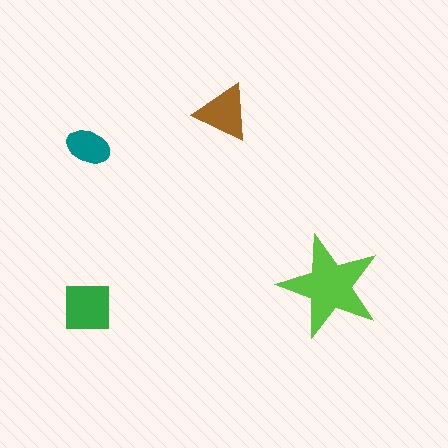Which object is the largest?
The lime star.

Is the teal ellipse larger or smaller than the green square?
Smaller.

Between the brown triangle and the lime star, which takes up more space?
The lime star.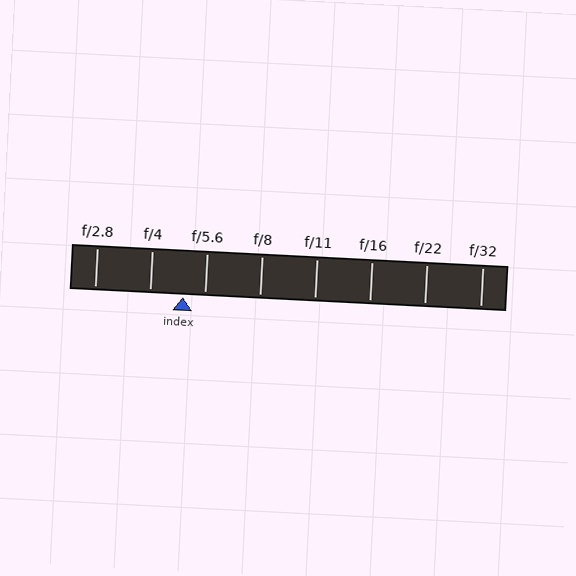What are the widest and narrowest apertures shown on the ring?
The widest aperture shown is f/2.8 and the narrowest is f/32.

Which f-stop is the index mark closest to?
The index mark is closest to f/5.6.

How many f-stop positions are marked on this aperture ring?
There are 8 f-stop positions marked.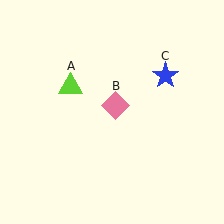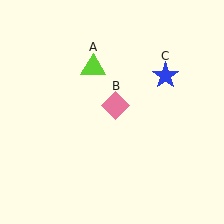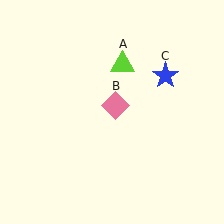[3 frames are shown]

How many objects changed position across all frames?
1 object changed position: lime triangle (object A).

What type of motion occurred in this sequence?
The lime triangle (object A) rotated clockwise around the center of the scene.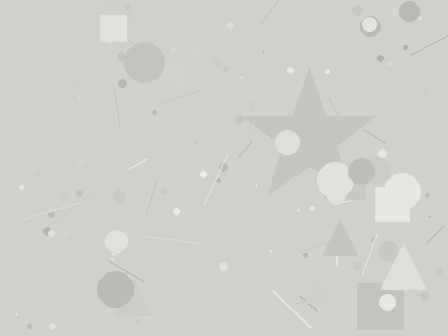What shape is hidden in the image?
A star is hidden in the image.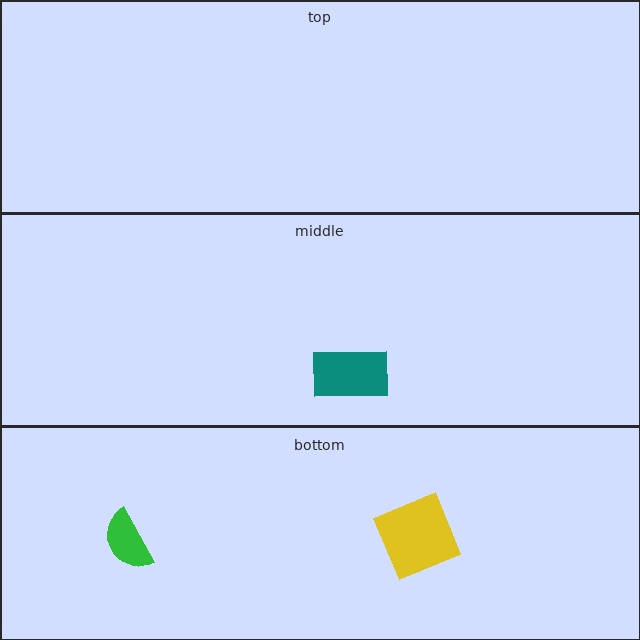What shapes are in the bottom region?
The yellow square, the green semicircle.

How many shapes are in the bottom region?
2.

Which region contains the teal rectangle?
The middle region.